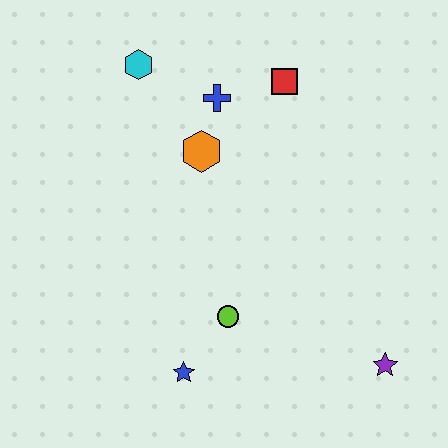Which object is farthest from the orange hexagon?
The purple star is farthest from the orange hexagon.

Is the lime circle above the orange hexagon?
No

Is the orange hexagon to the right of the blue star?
Yes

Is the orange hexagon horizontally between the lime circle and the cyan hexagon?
Yes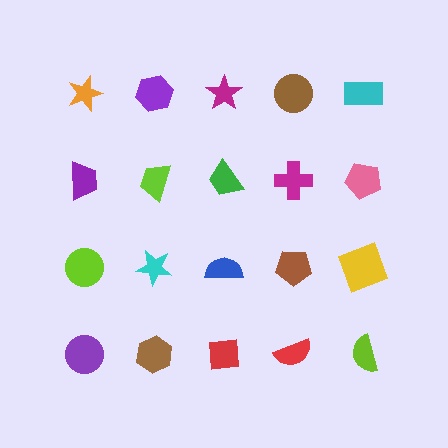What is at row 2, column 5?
A pink pentagon.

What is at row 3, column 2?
A cyan star.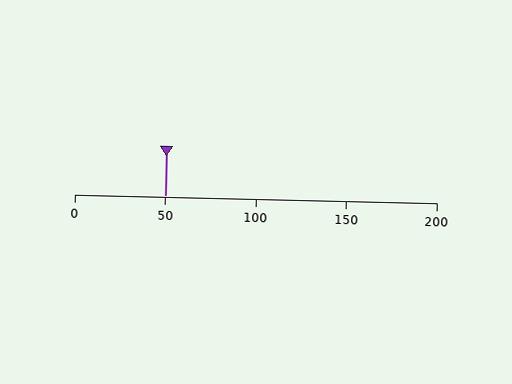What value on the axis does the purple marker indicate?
The marker indicates approximately 50.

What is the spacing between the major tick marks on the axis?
The major ticks are spaced 50 apart.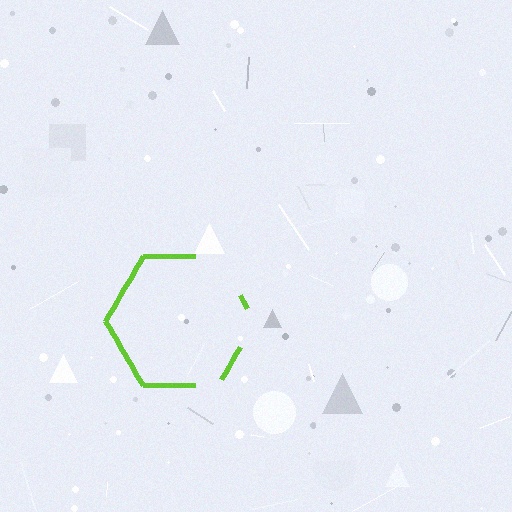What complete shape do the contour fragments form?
The contour fragments form a hexagon.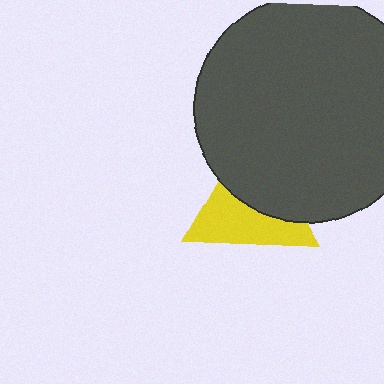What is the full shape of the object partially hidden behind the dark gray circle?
The partially hidden object is a yellow triangle.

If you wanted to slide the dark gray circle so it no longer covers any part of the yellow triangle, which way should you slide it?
Slide it up — that is the most direct way to separate the two shapes.